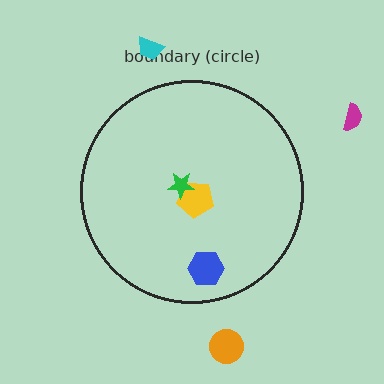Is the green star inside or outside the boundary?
Inside.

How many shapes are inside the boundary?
3 inside, 3 outside.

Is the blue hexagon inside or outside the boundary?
Inside.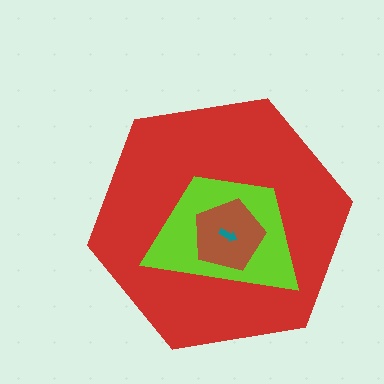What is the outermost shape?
The red hexagon.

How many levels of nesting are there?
4.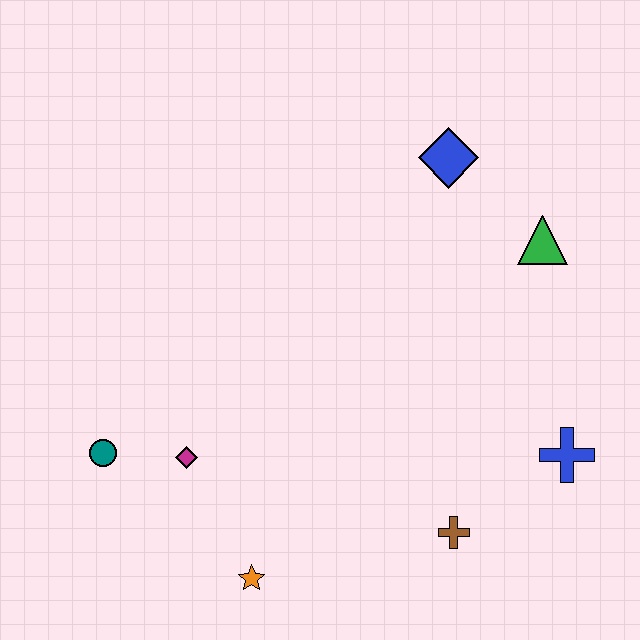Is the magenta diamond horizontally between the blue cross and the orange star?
No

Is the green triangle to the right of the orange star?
Yes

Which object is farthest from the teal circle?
The green triangle is farthest from the teal circle.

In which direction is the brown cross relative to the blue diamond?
The brown cross is below the blue diamond.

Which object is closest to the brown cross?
The blue cross is closest to the brown cross.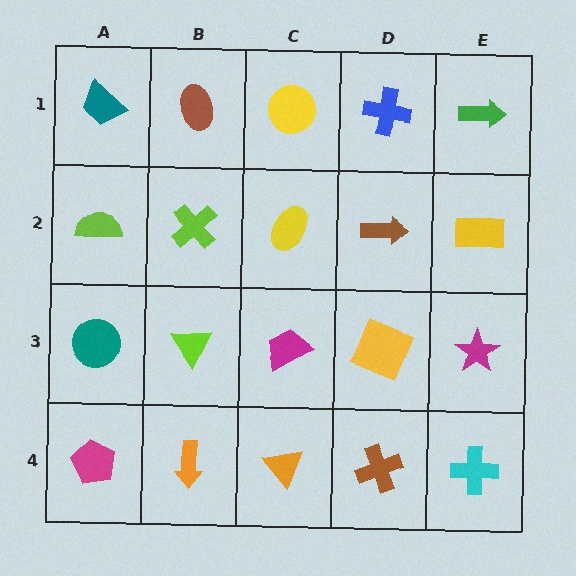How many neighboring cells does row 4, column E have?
2.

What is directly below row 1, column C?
A yellow ellipse.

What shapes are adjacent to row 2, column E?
A green arrow (row 1, column E), a magenta star (row 3, column E), a brown arrow (row 2, column D).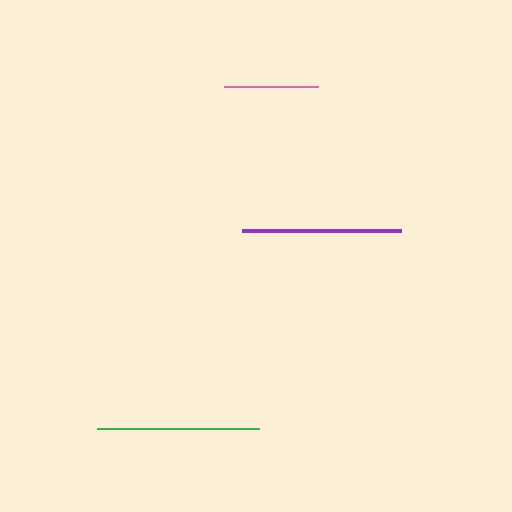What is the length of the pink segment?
The pink segment is approximately 94 pixels long.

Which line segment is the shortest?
The pink line is the shortest at approximately 94 pixels.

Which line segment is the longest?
The green line is the longest at approximately 162 pixels.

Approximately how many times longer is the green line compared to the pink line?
The green line is approximately 1.7 times the length of the pink line.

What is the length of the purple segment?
The purple segment is approximately 159 pixels long.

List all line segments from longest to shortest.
From longest to shortest: green, purple, pink.